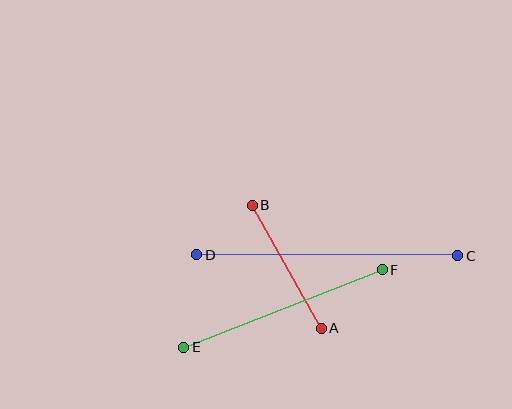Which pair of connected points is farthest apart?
Points C and D are farthest apart.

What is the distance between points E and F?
The distance is approximately 213 pixels.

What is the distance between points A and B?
The distance is approximately 140 pixels.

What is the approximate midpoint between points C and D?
The midpoint is at approximately (327, 255) pixels.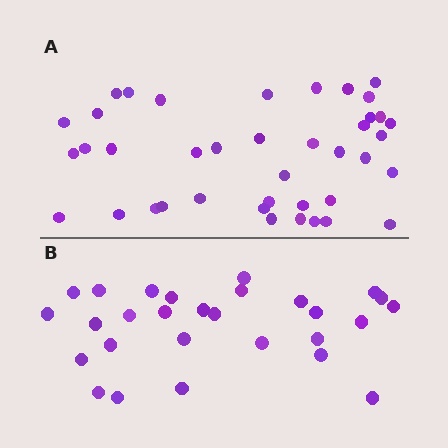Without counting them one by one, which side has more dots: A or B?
Region A (the top region) has more dots.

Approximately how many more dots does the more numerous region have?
Region A has roughly 12 or so more dots than region B.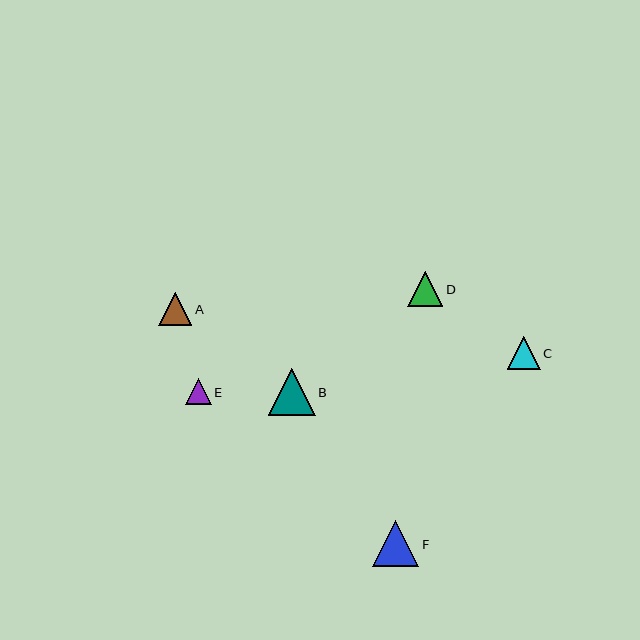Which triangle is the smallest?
Triangle E is the smallest with a size of approximately 26 pixels.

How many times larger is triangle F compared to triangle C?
Triangle F is approximately 1.4 times the size of triangle C.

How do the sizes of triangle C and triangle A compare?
Triangle C and triangle A are approximately the same size.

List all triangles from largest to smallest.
From largest to smallest: B, F, D, C, A, E.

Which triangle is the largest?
Triangle B is the largest with a size of approximately 47 pixels.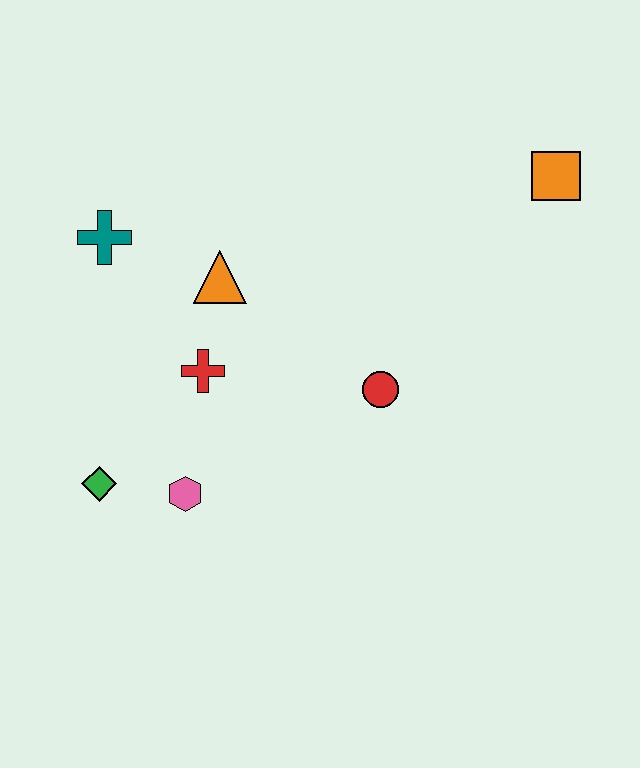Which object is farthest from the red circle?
The teal cross is farthest from the red circle.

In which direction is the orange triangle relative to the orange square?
The orange triangle is to the left of the orange square.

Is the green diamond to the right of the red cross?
No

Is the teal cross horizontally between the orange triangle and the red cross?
No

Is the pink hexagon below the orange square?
Yes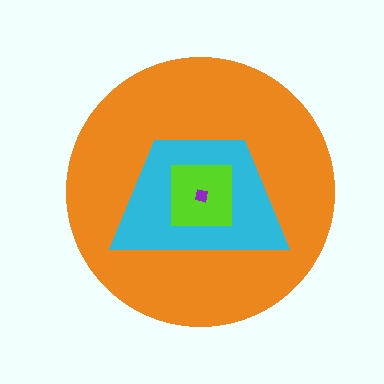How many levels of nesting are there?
4.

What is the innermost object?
The purple square.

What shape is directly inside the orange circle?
The cyan trapezoid.